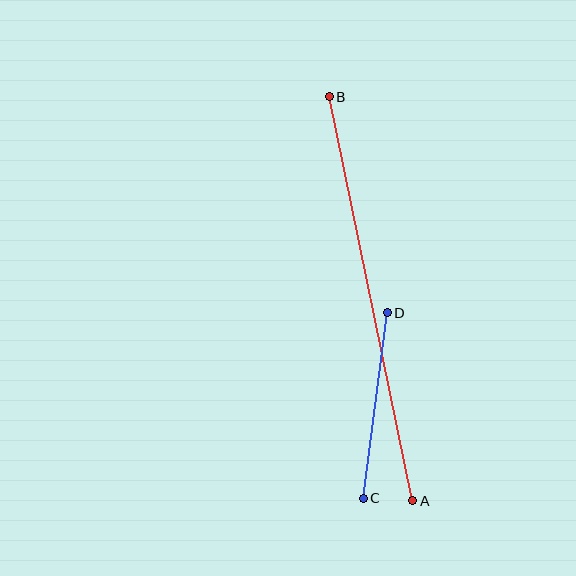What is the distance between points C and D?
The distance is approximately 187 pixels.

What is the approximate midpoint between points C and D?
The midpoint is at approximately (375, 405) pixels.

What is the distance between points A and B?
The distance is approximately 412 pixels.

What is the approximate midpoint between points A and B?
The midpoint is at approximately (371, 299) pixels.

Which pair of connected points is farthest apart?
Points A and B are farthest apart.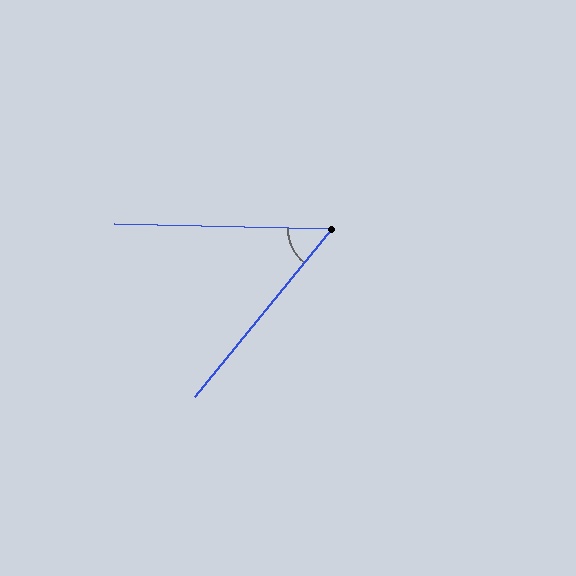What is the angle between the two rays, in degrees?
Approximately 52 degrees.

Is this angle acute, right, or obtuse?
It is acute.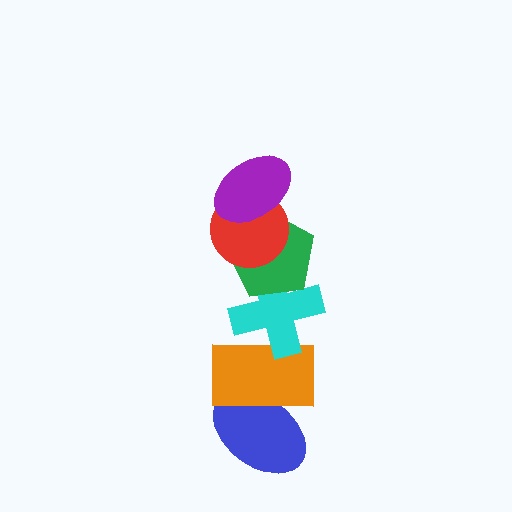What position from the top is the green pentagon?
The green pentagon is 3rd from the top.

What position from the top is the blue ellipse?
The blue ellipse is 6th from the top.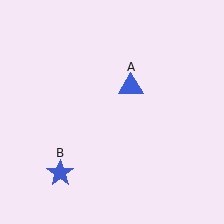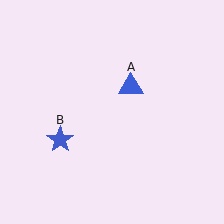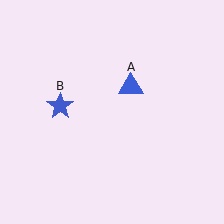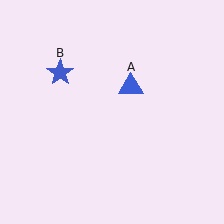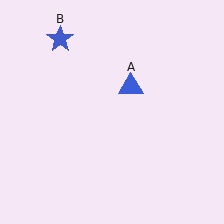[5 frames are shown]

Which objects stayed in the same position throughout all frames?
Blue triangle (object A) remained stationary.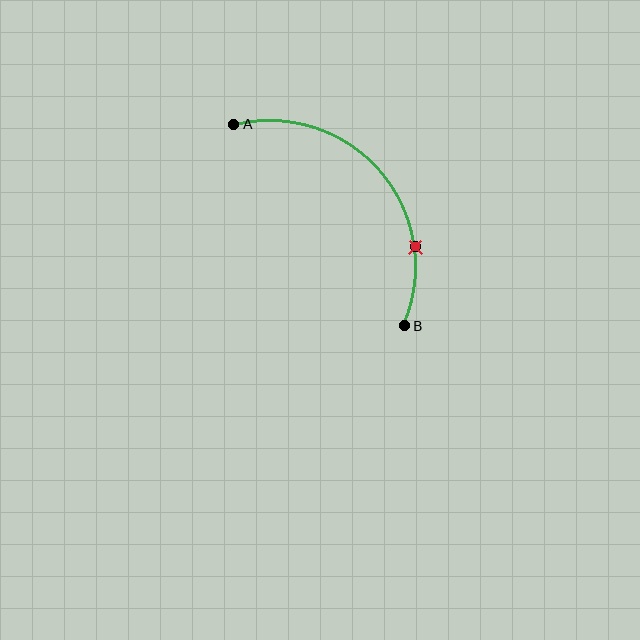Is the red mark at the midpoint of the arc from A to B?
No. The red mark lies on the arc but is closer to endpoint B. The arc midpoint would be at the point on the curve equidistant along the arc from both A and B.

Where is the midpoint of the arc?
The arc midpoint is the point on the curve farthest from the straight line joining A and B. It sits above and to the right of that line.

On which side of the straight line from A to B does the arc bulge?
The arc bulges above and to the right of the straight line connecting A and B.